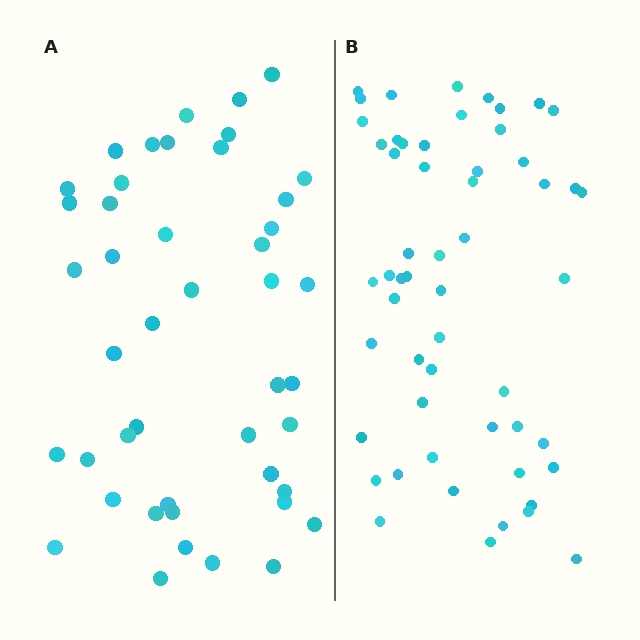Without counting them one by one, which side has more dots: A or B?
Region B (the right region) has more dots.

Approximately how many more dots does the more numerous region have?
Region B has roughly 10 or so more dots than region A.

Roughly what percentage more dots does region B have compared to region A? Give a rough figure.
About 20% more.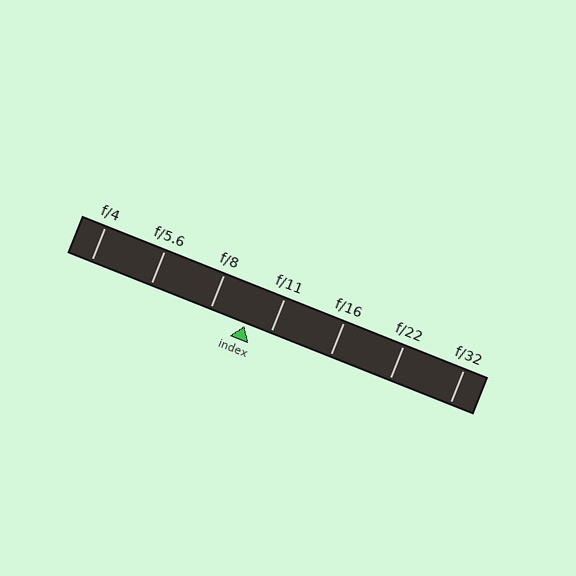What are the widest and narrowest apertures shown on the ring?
The widest aperture shown is f/4 and the narrowest is f/32.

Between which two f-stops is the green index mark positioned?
The index mark is between f/8 and f/11.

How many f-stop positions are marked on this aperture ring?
There are 7 f-stop positions marked.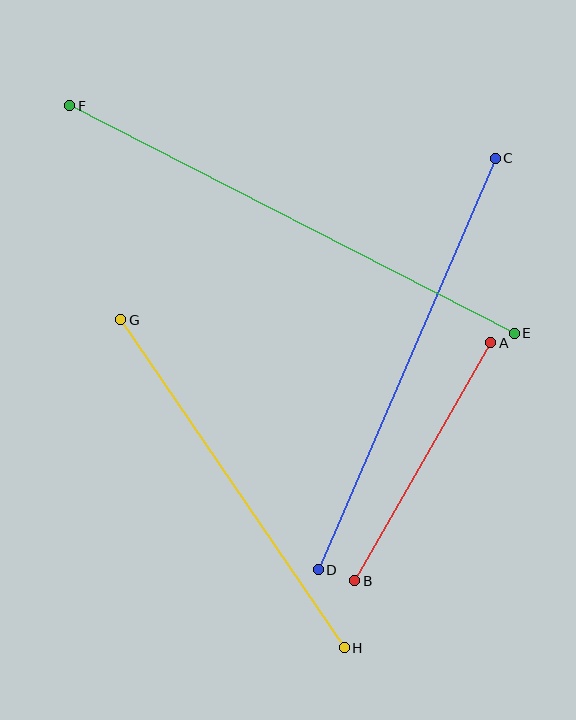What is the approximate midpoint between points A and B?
The midpoint is at approximately (423, 462) pixels.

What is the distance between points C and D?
The distance is approximately 448 pixels.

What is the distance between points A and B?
The distance is approximately 274 pixels.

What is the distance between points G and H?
The distance is approximately 396 pixels.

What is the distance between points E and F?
The distance is approximately 499 pixels.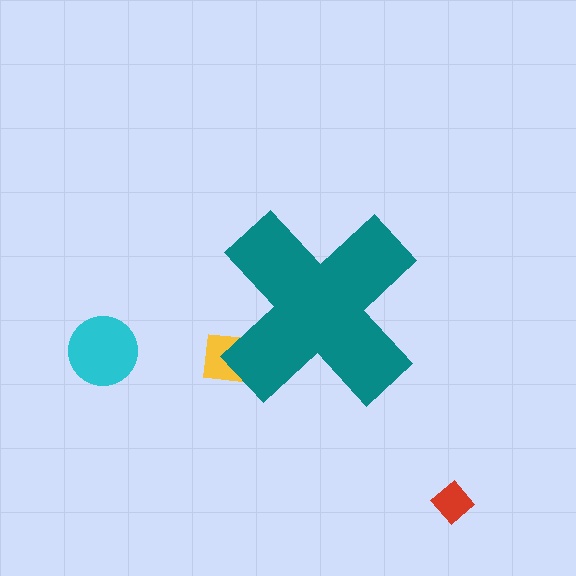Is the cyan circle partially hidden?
No, the cyan circle is fully visible.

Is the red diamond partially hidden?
No, the red diamond is fully visible.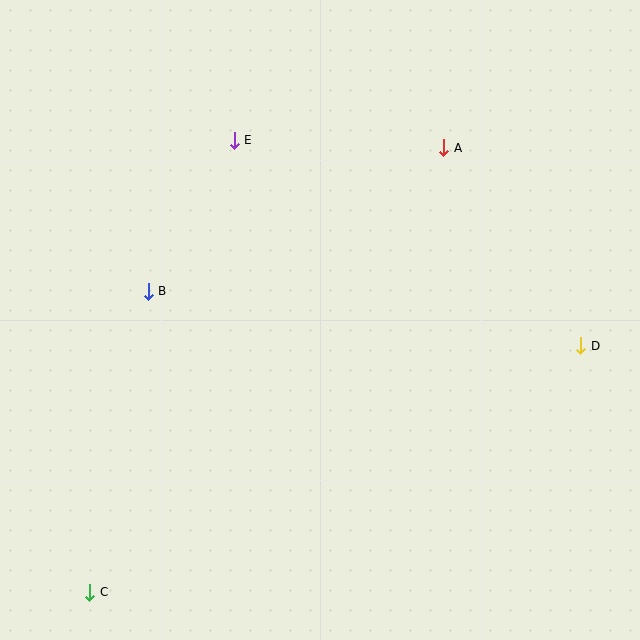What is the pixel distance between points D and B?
The distance between D and B is 436 pixels.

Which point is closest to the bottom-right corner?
Point D is closest to the bottom-right corner.